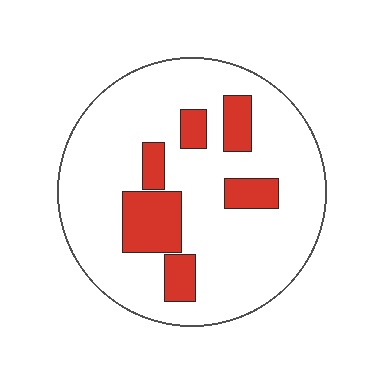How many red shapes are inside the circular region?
6.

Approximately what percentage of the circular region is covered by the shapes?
Approximately 20%.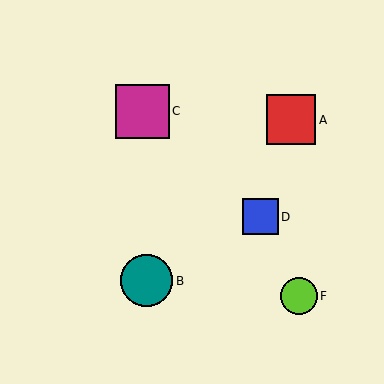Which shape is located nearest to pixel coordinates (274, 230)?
The blue square (labeled D) at (260, 217) is nearest to that location.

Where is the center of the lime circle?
The center of the lime circle is at (299, 296).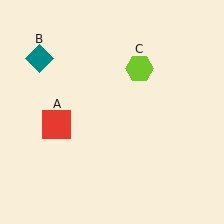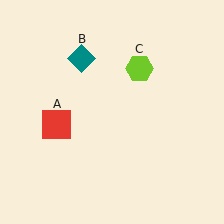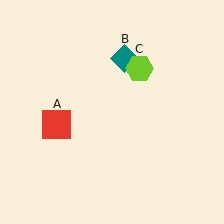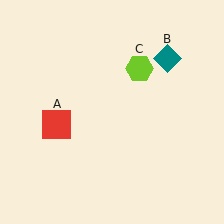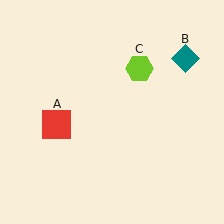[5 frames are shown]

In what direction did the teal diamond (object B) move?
The teal diamond (object B) moved right.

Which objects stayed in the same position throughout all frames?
Red square (object A) and lime hexagon (object C) remained stationary.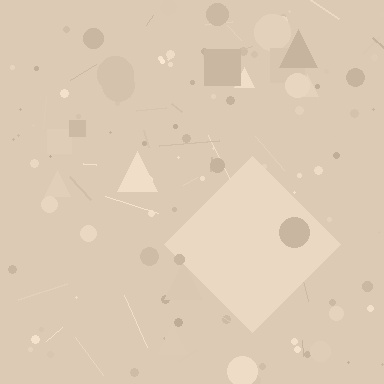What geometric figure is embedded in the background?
A diamond is embedded in the background.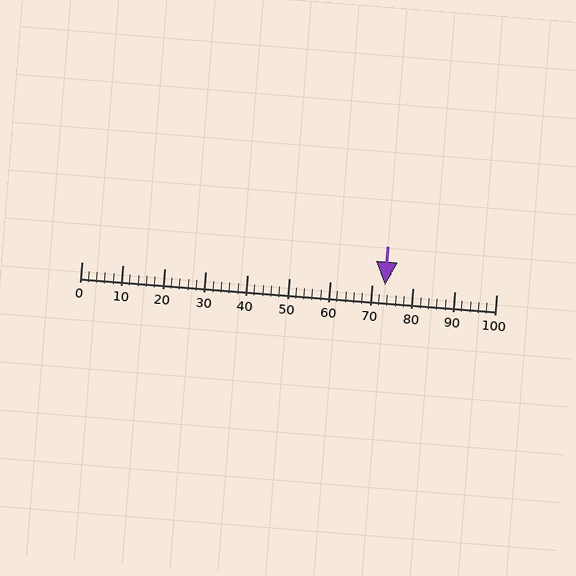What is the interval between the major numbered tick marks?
The major tick marks are spaced 10 units apart.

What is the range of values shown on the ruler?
The ruler shows values from 0 to 100.